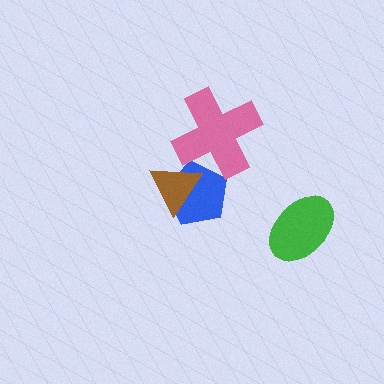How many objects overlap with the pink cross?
1 object overlaps with the pink cross.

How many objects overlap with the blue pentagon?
2 objects overlap with the blue pentagon.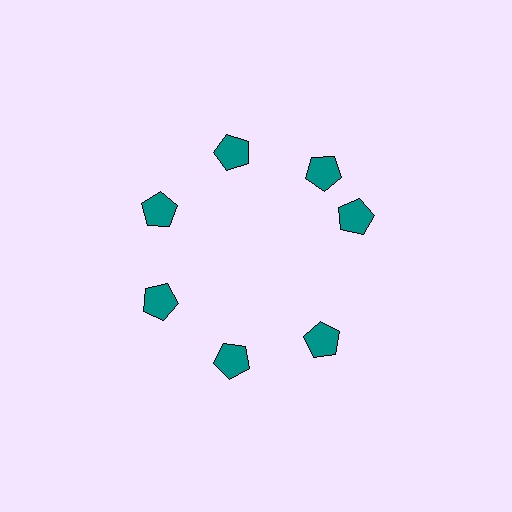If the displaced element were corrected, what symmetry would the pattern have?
It would have 7-fold rotational symmetry — the pattern would map onto itself every 51 degrees.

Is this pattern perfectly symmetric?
No. The 7 teal pentagons are arranged in a ring, but one element near the 3 o'clock position is rotated out of alignment along the ring, breaking the 7-fold rotational symmetry.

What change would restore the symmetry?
The symmetry would be restored by rotating it back into even spacing with its neighbors so that all 7 pentagons sit at equal angles and equal distance from the center.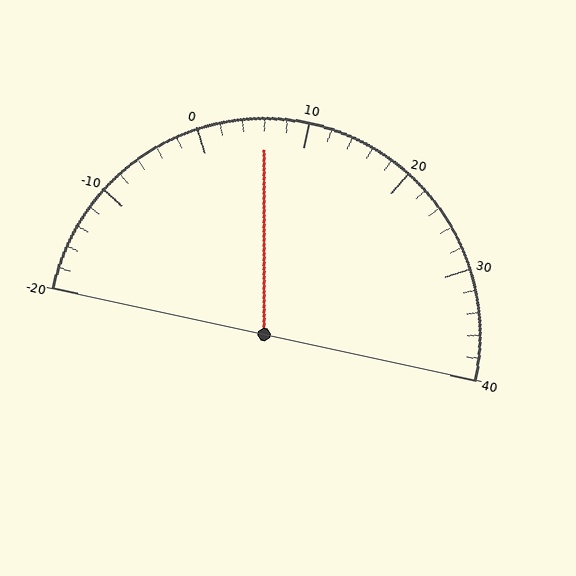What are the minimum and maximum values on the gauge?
The gauge ranges from -20 to 40.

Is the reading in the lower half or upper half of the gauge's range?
The reading is in the lower half of the range (-20 to 40).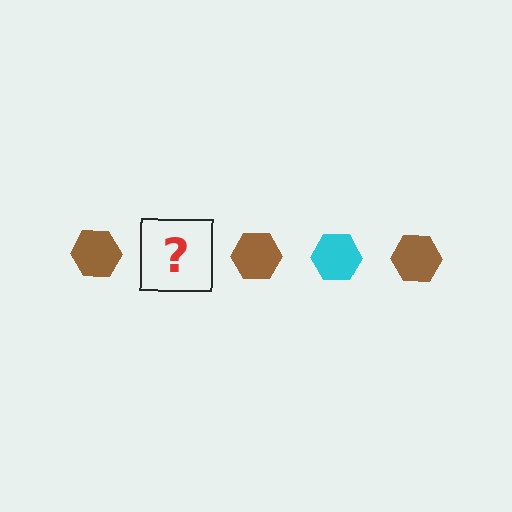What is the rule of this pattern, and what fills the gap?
The rule is that the pattern cycles through brown, cyan hexagons. The gap should be filled with a cyan hexagon.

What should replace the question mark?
The question mark should be replaced with a cyan hexagon.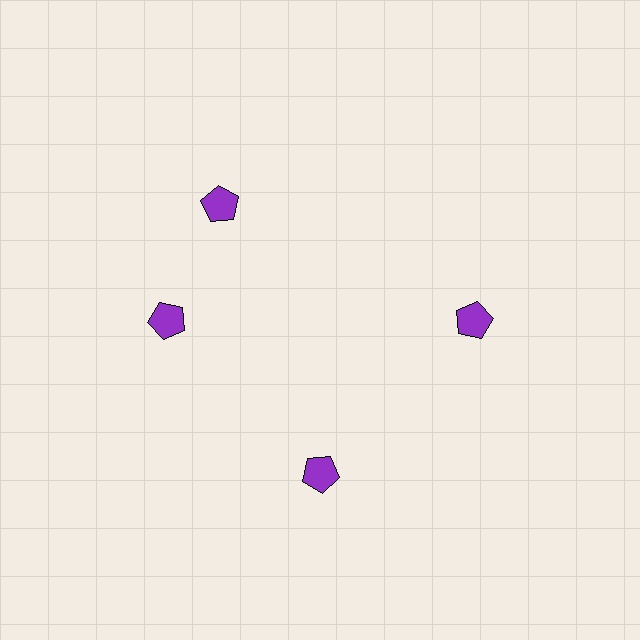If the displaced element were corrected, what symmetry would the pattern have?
It would have 4-fold rotational symmetry — the pattern would map onto itself every 90 degrees.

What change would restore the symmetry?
The symmetry would be restored by rotating it back into even spacing with its neighbors so that all 4 pentagons sit at equal angles and equal distance from the center.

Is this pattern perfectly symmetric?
No. The 4 purple pentagons are arranged in a ring, but one element near the 12 o'clock position is rotated out of alignment along the ring, breaking the 4-fold rotational symmetry.